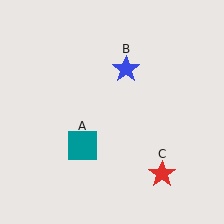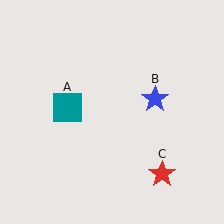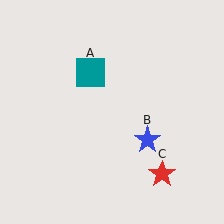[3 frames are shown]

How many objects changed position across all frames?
2 objects changed position: teal square (object A), blue star (object B).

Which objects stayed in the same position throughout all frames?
Red star (object C) remained stationary.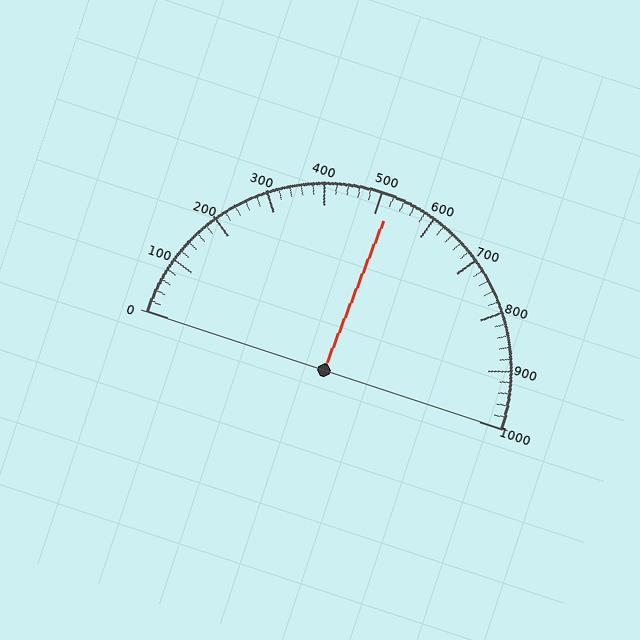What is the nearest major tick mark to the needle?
The nearest major tick mark is 500.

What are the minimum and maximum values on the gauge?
The gauge ranges from 0 to 1000.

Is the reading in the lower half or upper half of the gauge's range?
The reading is in the upper half of the range (0 to 1000).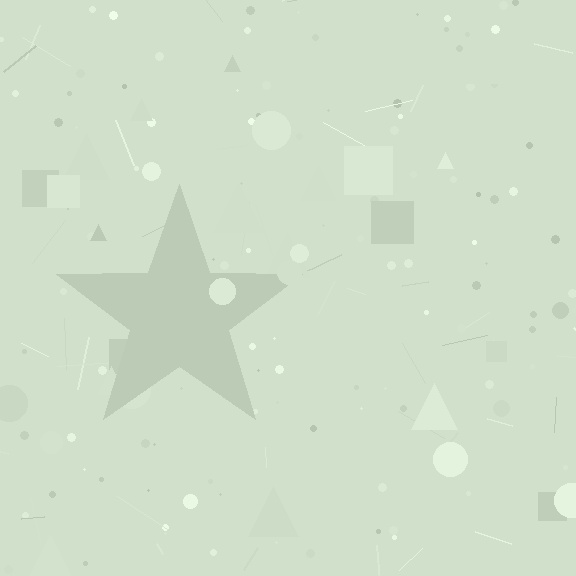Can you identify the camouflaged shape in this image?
The camouflaged shape is a star.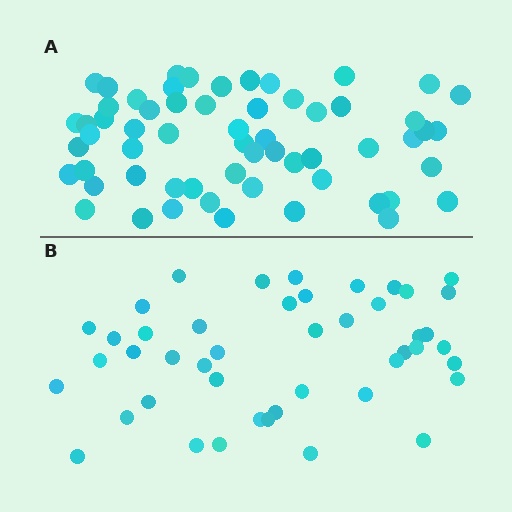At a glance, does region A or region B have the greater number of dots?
Region A (the top region) has more dots.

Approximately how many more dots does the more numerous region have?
Region A has approximately 15 more dots than region B.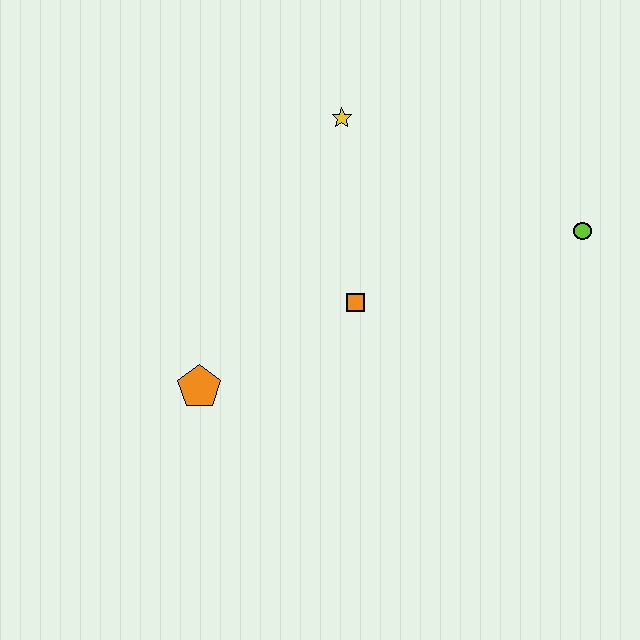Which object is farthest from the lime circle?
The orange pentagon is farthest from the lime circle.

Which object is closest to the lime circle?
The orange square is closest to the lime circle.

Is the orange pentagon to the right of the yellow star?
No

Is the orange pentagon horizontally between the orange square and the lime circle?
No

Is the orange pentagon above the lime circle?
No